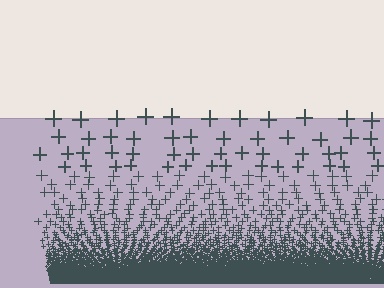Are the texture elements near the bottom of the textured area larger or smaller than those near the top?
Smaller. The gradient is inverted — elements near the bottom are smaller and denser.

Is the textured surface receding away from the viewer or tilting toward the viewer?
The surface appears to tilt toward the viewer. Texture elements get larger and sparser toward the top.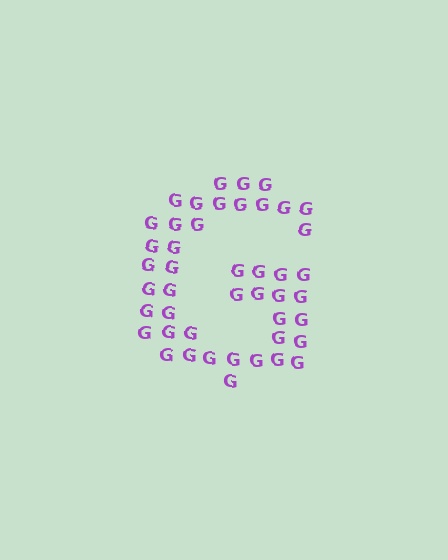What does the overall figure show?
The overall figure shows the letter G.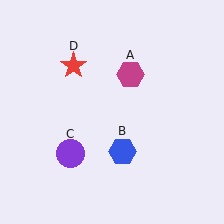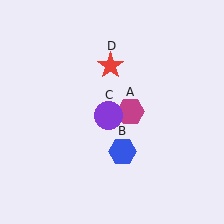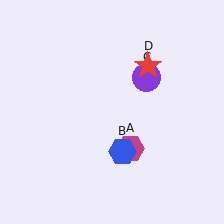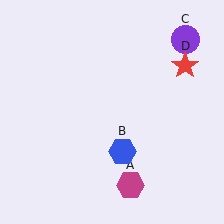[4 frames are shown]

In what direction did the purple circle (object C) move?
The purple circle (object C) moved up and to the right.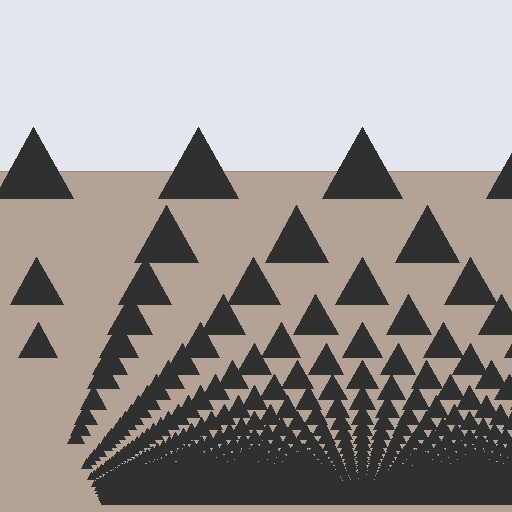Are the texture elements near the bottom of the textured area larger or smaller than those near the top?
Smaller. The gradient is inverted — elements near the bottom are smaller and denser.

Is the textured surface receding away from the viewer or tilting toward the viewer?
The surface appears to tilt toward the viewer. Texture elements get larger and sparser toward the top.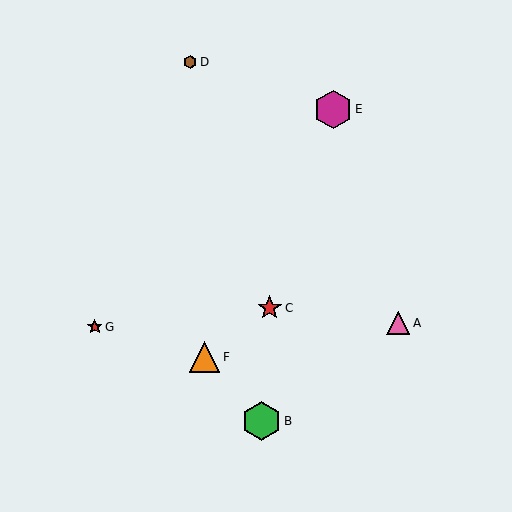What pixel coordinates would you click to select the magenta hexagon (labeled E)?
Click at (333, 109) to select the magenta hexagon E.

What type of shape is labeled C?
Shape C is a red star.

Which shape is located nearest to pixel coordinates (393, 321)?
The pink triangle (labeled A) at (398, 323) is nearest to that location.